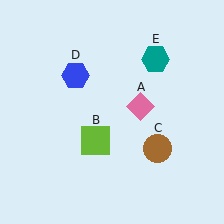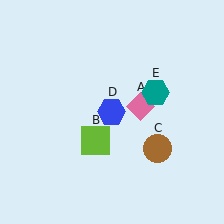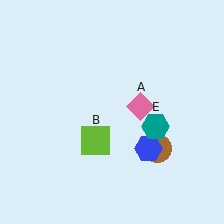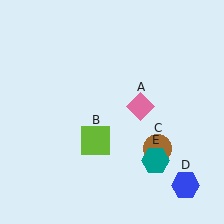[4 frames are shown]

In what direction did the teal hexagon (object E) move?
The teal hexagon (object E) moved down.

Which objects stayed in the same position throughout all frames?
Pink diamond (object A) and lime square (object B) and brown circle (object C) remained stationary.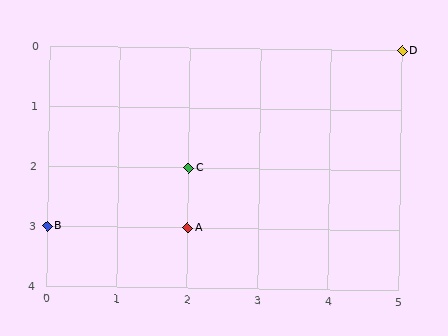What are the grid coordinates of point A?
Point A is at grid coordinates (2, 3).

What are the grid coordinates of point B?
Point B is at grid coordinates (0, 3).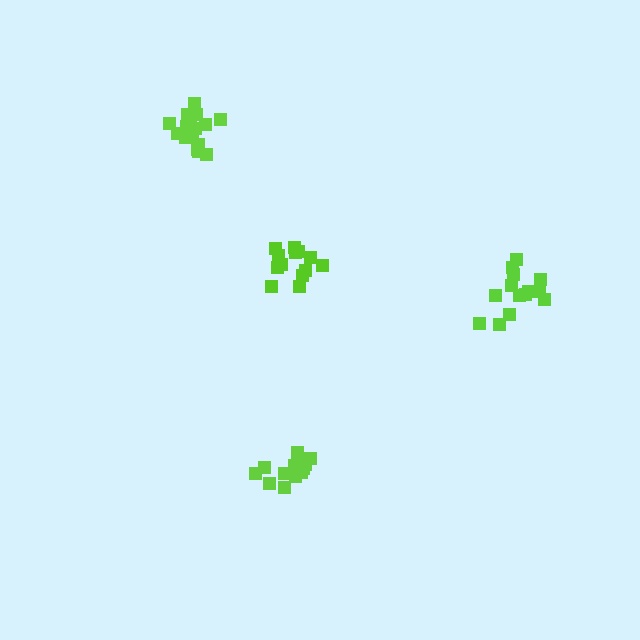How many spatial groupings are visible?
There are 4 spatial groupings.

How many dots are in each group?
Group 1: 17 dots, Group 2: 13 dots, Group 3: 13 dots, Group 4: 14 dots (57 total).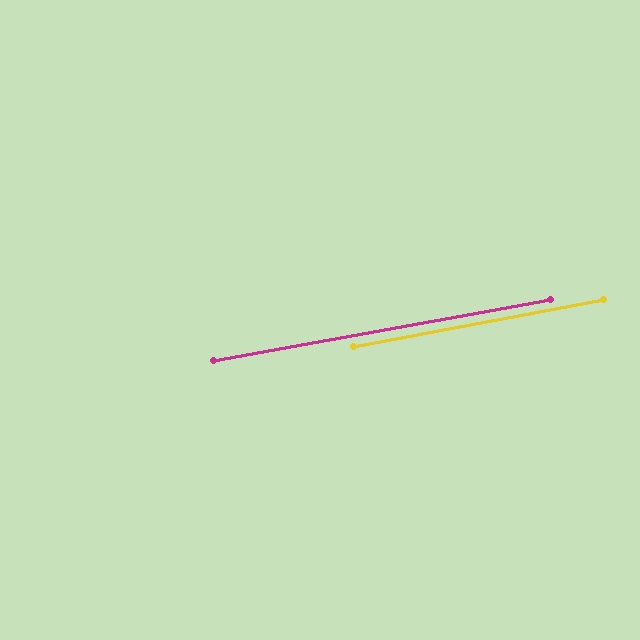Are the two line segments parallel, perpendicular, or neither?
Parallel — their directions differ by only 0.4°.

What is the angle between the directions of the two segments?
Approximately 0 degrees.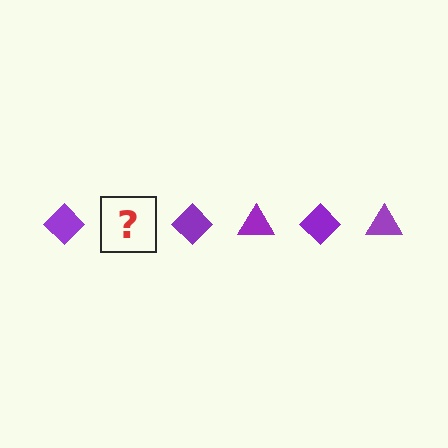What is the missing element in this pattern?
The missing element is a purple triangle.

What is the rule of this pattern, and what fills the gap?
The rule is that the pattern cycles through diamond, triangle shapes in purple. The gap should be filled with a purple triangle.